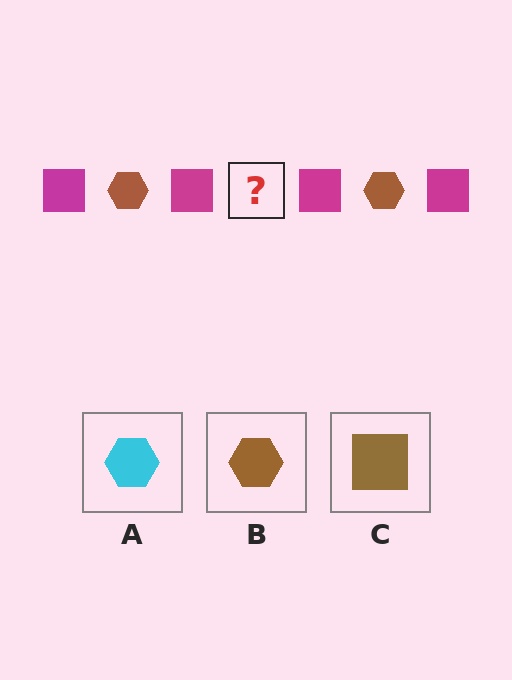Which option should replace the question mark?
Option B.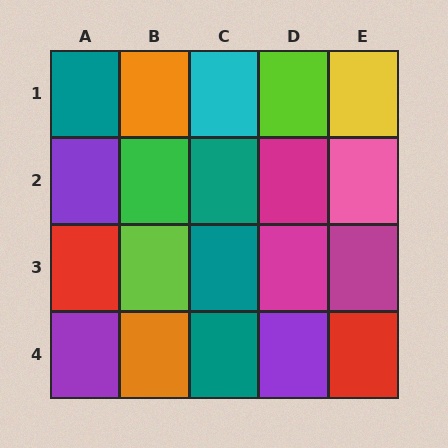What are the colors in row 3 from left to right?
Red, lime, teal, magenta, magenta.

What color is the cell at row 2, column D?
Magenta.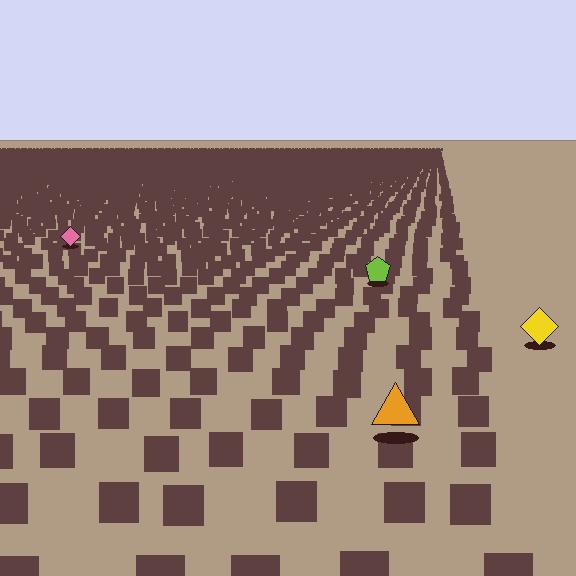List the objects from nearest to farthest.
From nearest to farthest: the orange triangle, the yellow diamond, the lime pentagon, the pink diamond.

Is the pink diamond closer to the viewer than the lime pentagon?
No. The lime pentagon is closer — you can tell from the texture gradient: the ground texture is coarser near it.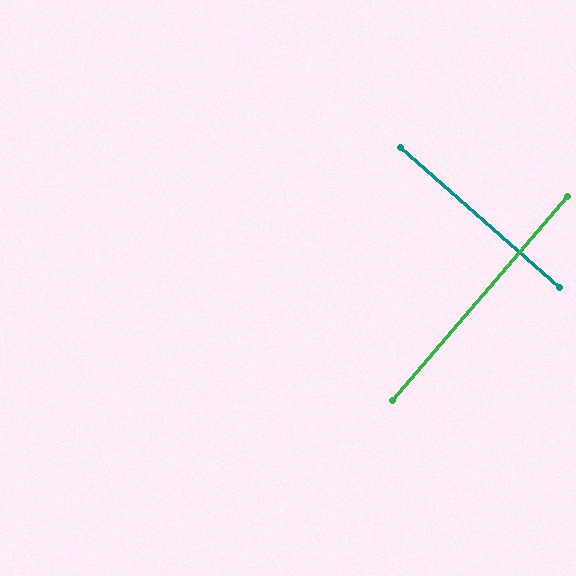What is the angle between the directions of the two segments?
Approximately 89 degrees.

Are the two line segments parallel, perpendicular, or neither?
Perpendicular — they meet at approximately 89°.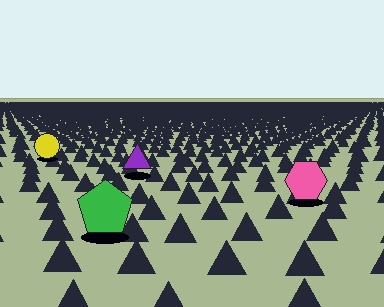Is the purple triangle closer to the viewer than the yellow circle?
Yes. The purple triangle is closer — you can tell from the texture gradient: the ground texture is coarser near it.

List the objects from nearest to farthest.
From nearest to farthest: the green pentagon, the pink hexagon, the purple triangle, the yellow circle.